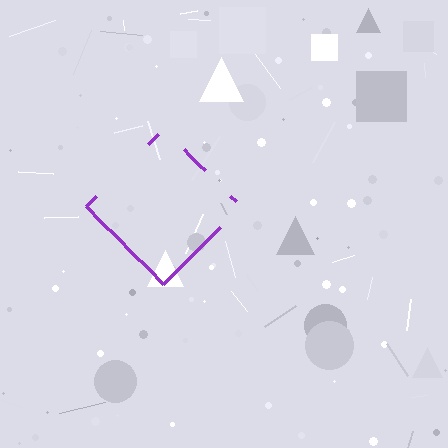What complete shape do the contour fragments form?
The contour fragments form a diamond.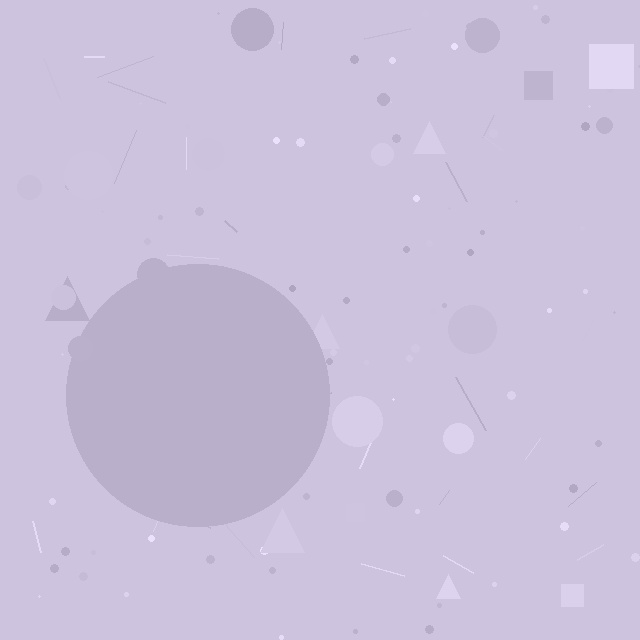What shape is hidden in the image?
A circle is hidden in the image.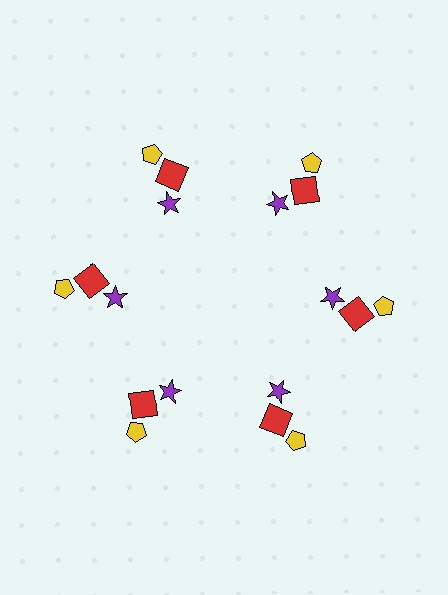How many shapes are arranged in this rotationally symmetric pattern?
There are 18 shapes, arranged in 6 groups of 3.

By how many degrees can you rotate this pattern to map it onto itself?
The pattern maps onto itself every 60 degrees of rotation.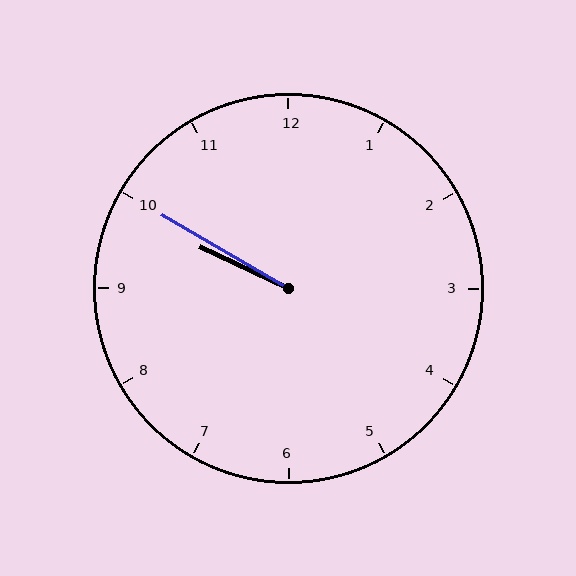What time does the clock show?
9:50.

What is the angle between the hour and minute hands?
Approximately 5 degrees.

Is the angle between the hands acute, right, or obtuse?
It is acute.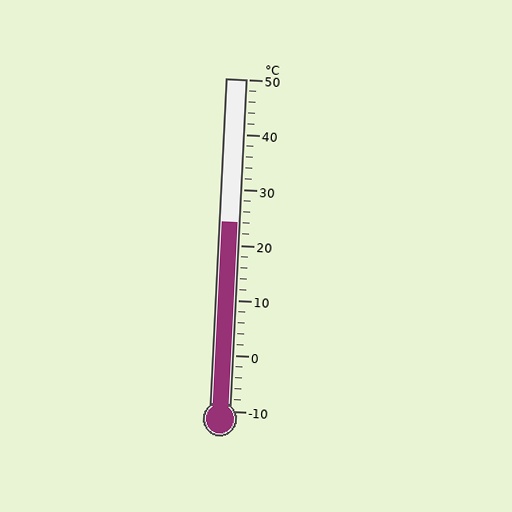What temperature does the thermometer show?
The thermometer shows approximately 24°C.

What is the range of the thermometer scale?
The thermometer scale ranges from -10°C to 50°C.